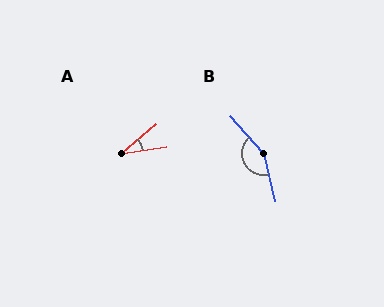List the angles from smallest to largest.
A (32°), B (152°).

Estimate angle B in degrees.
Approximately 152 degrees.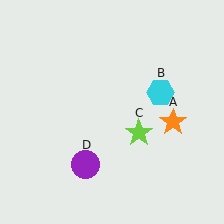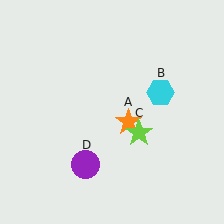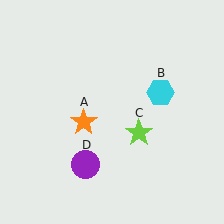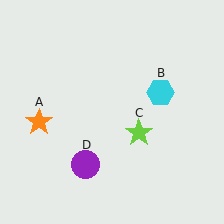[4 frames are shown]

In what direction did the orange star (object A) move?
The orange star (object A) moved left.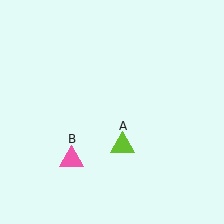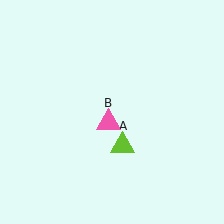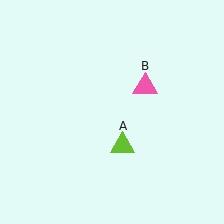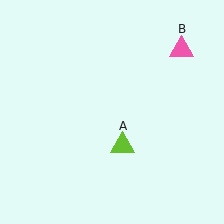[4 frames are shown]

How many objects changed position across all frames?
1 object changed position: pink triangle (object B).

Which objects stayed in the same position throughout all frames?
Lime triangle (object A) remained stationary.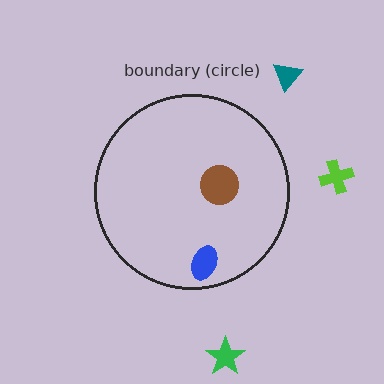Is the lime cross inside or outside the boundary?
Outside.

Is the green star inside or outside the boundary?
Outside.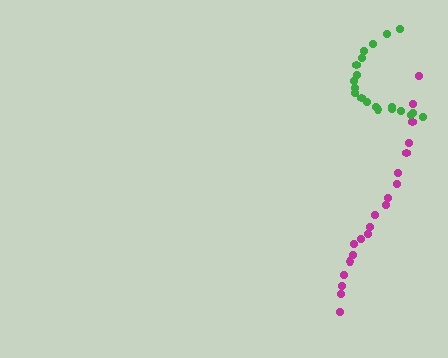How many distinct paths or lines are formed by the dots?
There are 2 distinct paths.